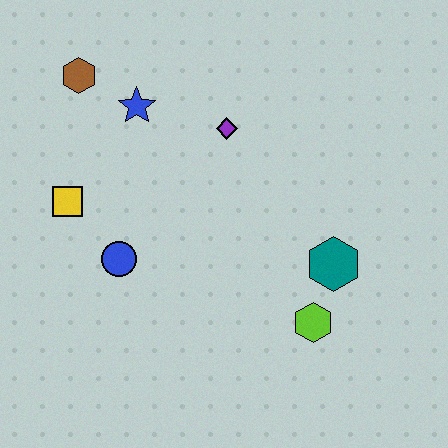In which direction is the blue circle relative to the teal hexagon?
The blue circle is to the left of the teal hexagon.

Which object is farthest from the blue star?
The lime hexagon is farthest from the blue star.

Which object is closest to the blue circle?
The yellow square is closest to the blue circle.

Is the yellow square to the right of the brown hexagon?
No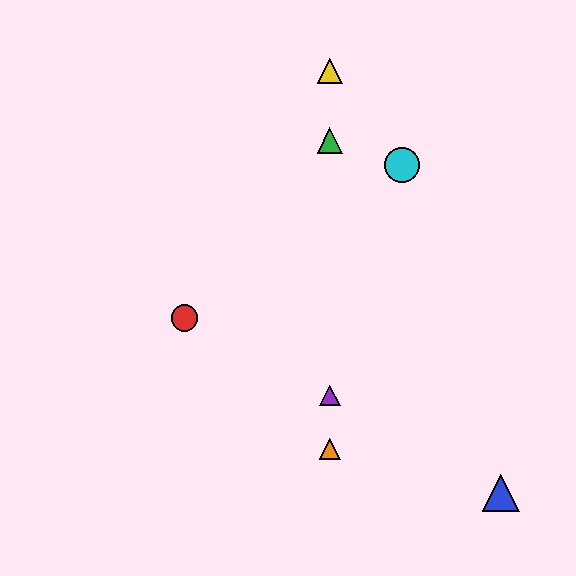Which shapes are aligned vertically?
The green triangle, the yellow triangle, the purple triangle, the orange triangle are aligned vertically.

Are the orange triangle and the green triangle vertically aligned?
Yes, both are at x≈330.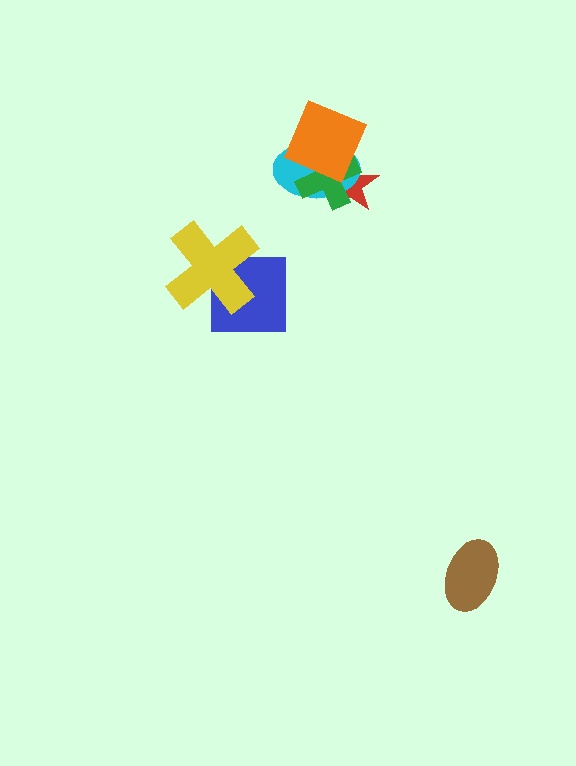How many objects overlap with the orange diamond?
3 objects overlap with the orange diamond.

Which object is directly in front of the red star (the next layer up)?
The cyan ellipse is directly in front of the red star.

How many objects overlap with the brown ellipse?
0 objects overlap with the brown ellipse.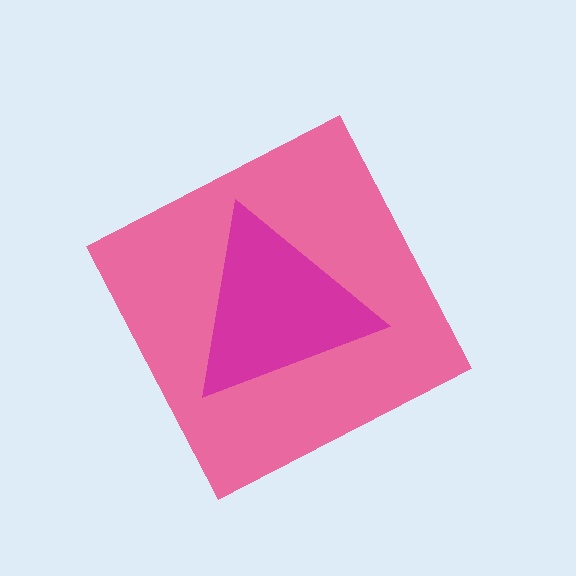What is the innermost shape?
The magenta triangle.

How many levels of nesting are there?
2.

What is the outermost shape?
The pink diamond.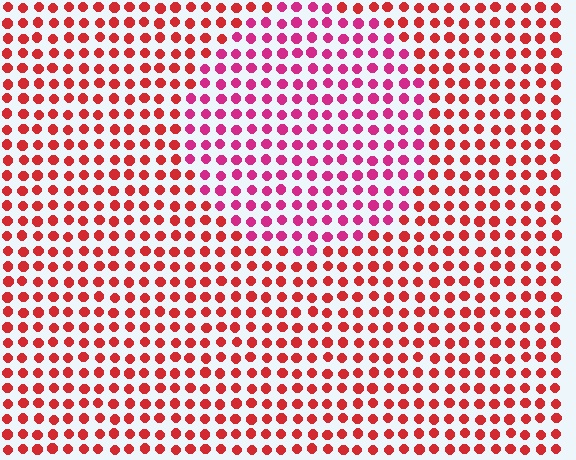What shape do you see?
I see a circle.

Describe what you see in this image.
The image is filled with small red elements in a uniform arrangement. A circle-shaped region is visible where the elements are tinted to a slightly different hue, forming a subtle color boundary.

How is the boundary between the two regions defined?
The boundary is defined purely by a slight shift in hue (about 32 degrees). Spacing, size, and orientation are identical on both sides.